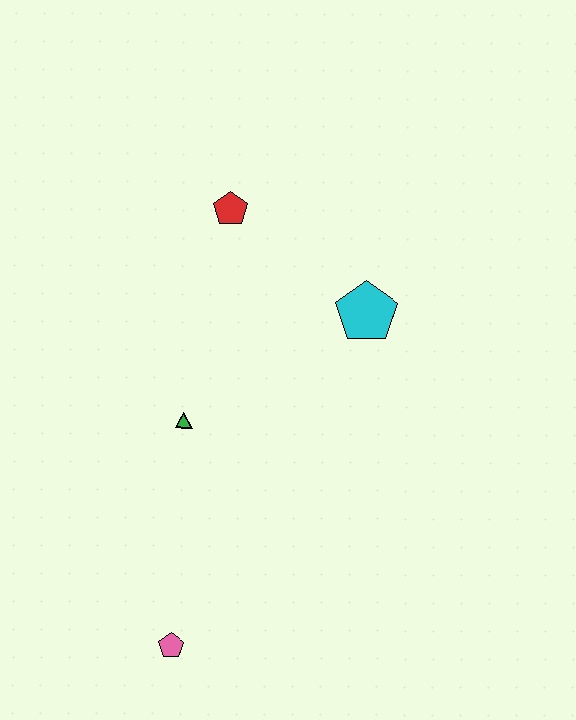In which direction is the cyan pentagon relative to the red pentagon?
The cyan pentagon is to the right of the red pentagon.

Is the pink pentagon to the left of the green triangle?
Yes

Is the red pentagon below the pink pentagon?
No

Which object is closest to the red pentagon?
The cyan pentagon is closest to the red pentagon.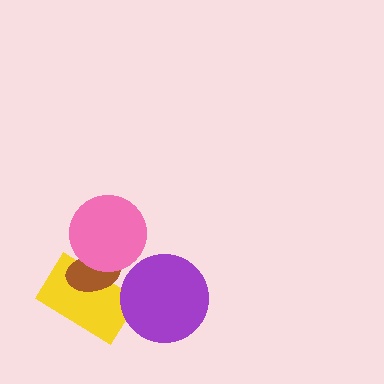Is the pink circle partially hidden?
No, no other shape covers it.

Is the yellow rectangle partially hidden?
Yes, it is partially covered by another shape.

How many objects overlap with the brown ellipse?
2 objects overlap with the brown ellipse.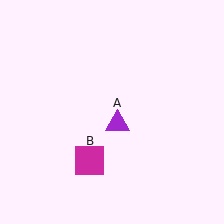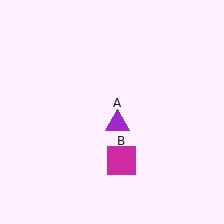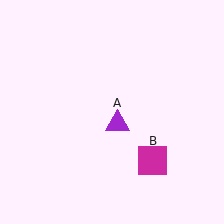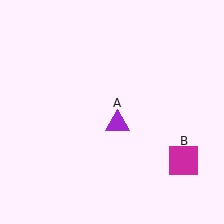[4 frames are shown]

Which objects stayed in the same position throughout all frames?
Purple triangle (object A) remained stationary.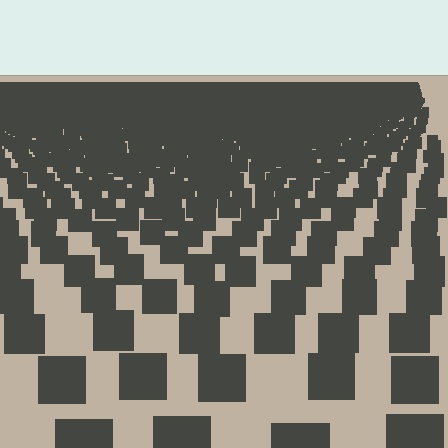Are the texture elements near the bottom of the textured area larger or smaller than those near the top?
Larger. Near the bottom, elements are closer to the viewer and appear at a bigger on-screen size.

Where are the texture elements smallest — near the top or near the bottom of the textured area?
Near the top.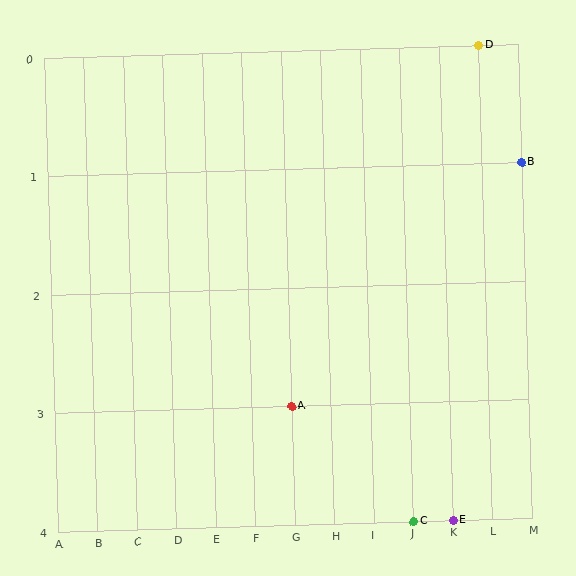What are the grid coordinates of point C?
Point C is at grid coordinates (J, 4).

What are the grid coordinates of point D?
Point D is at grid coordinates (L, 0).